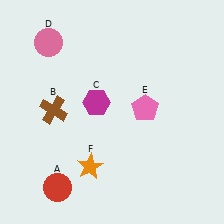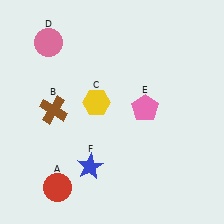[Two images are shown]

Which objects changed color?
C changed from magenta to yellow. F changed from orange to blue.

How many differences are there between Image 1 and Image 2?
There are 2 differences between the two images.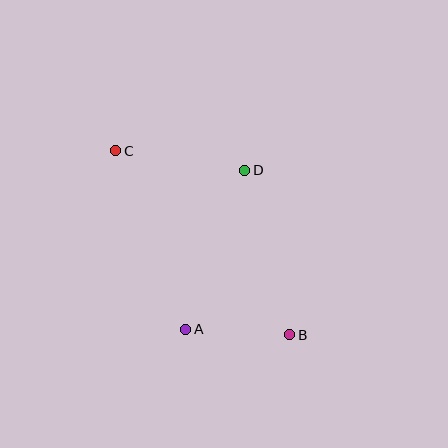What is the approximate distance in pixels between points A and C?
The distance between A and C is approximately 192 pixels.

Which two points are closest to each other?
Points A and B are closest to each other.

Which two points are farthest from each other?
Points B and C are farthest from each other.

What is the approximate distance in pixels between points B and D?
The distance between B and D is approximately 171 pixels.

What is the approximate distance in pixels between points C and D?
The distance between C and D is approximately 130 pixels.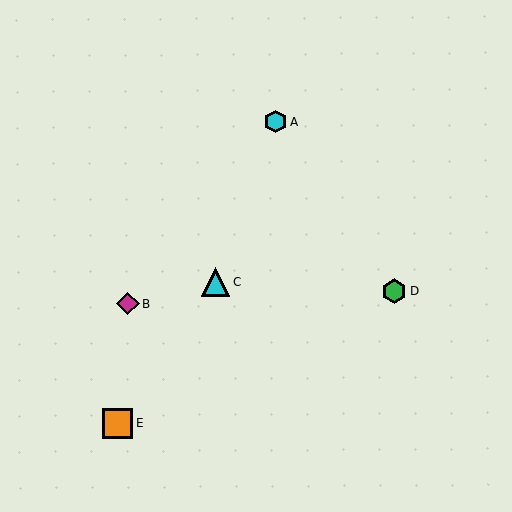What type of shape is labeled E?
Shape E is an orange square.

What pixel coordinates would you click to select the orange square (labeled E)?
Click at (117, 423) to select the orange square E.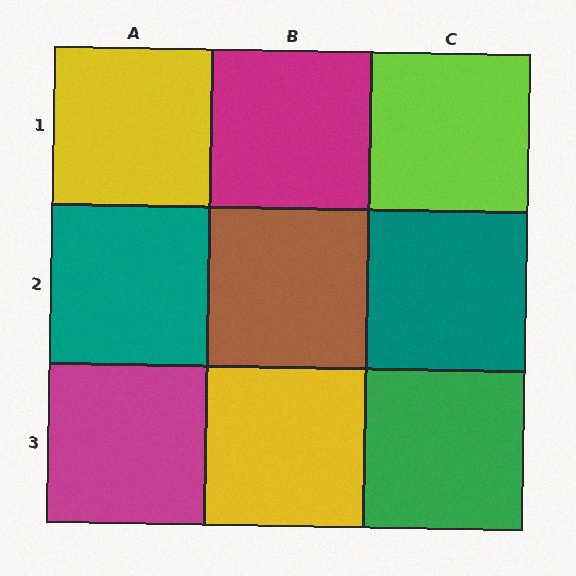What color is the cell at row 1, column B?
Magenta.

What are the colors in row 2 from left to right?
Teal, brown, teal.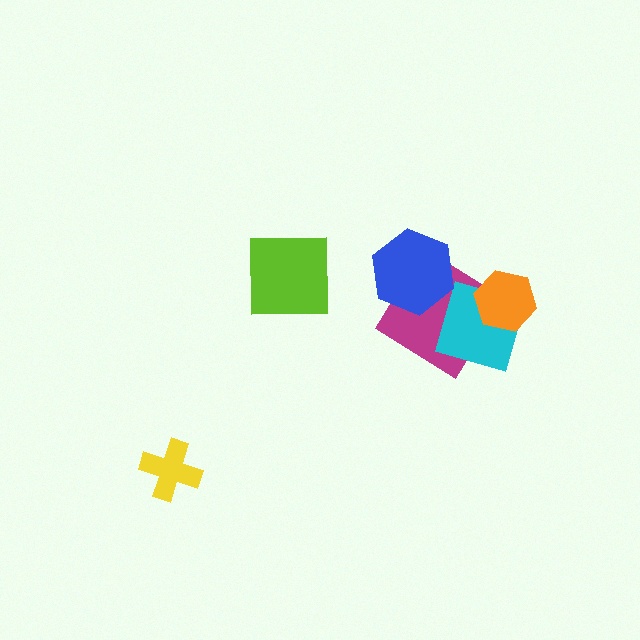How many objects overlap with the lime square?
0 objects overlap with the lime square.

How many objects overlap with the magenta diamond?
3 objects overlap with the magenta diamond.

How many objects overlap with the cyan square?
2 objects overlap with the cyan square.